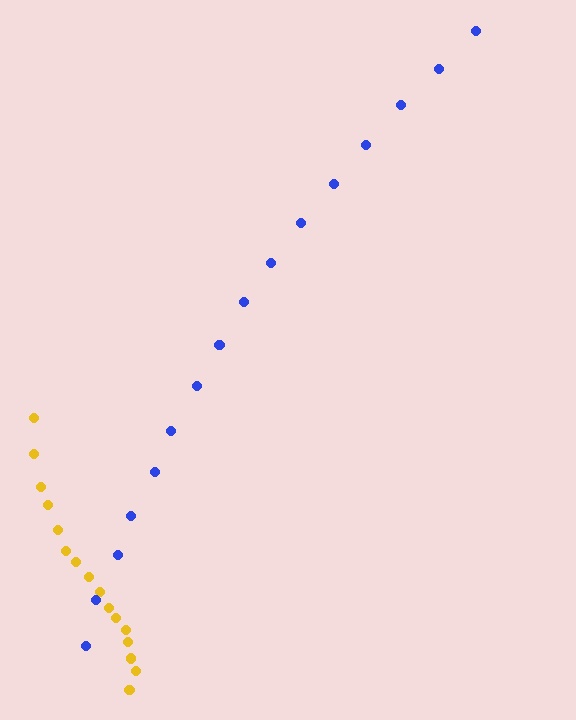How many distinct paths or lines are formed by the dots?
There are 2 distinct paths.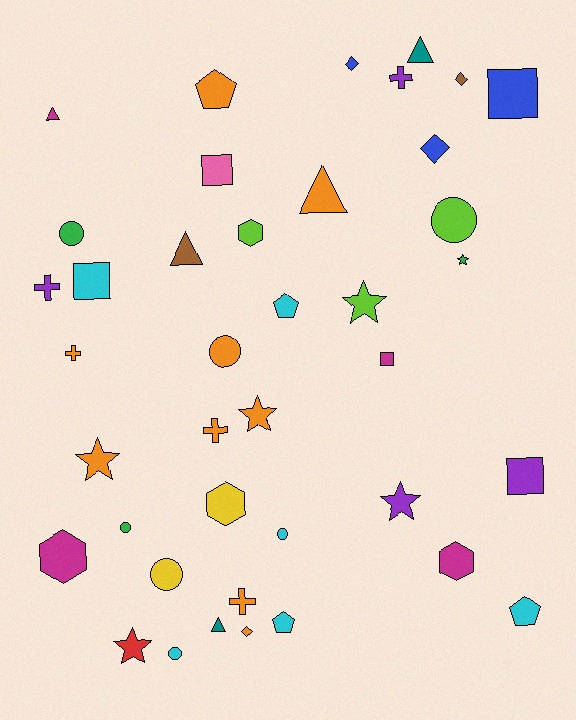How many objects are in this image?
There are 40 objects.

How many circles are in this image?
There are 7 circles.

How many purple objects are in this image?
There are 4 purple objects.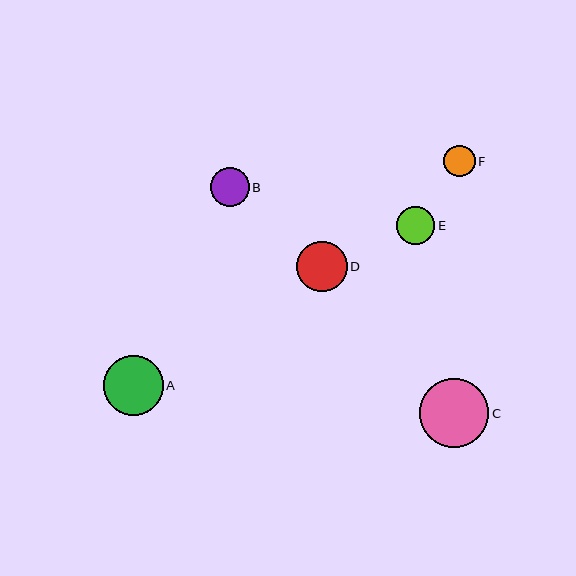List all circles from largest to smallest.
From largest to smallest: C, A, D, B, E, F.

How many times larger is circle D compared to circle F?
Circle D is approximately 1.6 times the size of circle F.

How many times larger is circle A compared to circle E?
Circle A is approximately 1.6 times the size of circle E.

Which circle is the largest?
Circle C is the largest with a size of approximately 69 pixels.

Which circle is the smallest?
Circle F is the smallest with a size of approximately 31 pixels.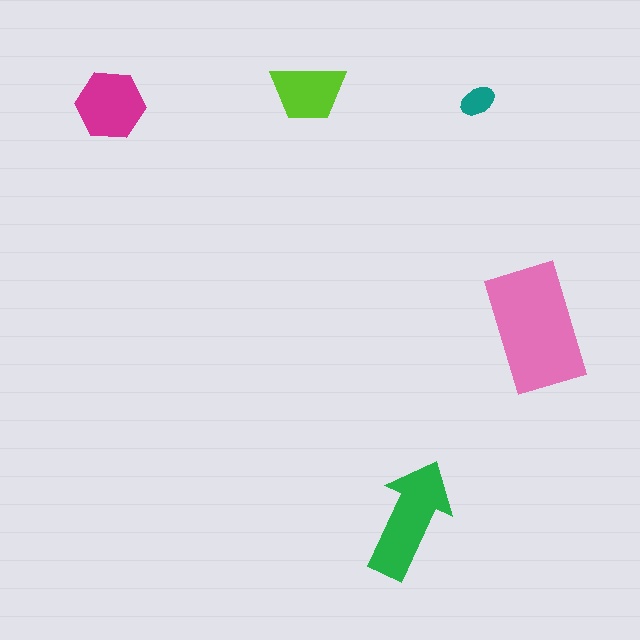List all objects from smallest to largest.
The teal ellipse, the lime trapezoid, the magenta hexagon, the green arrow, the pink rectangle.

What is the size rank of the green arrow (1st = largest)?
2nd.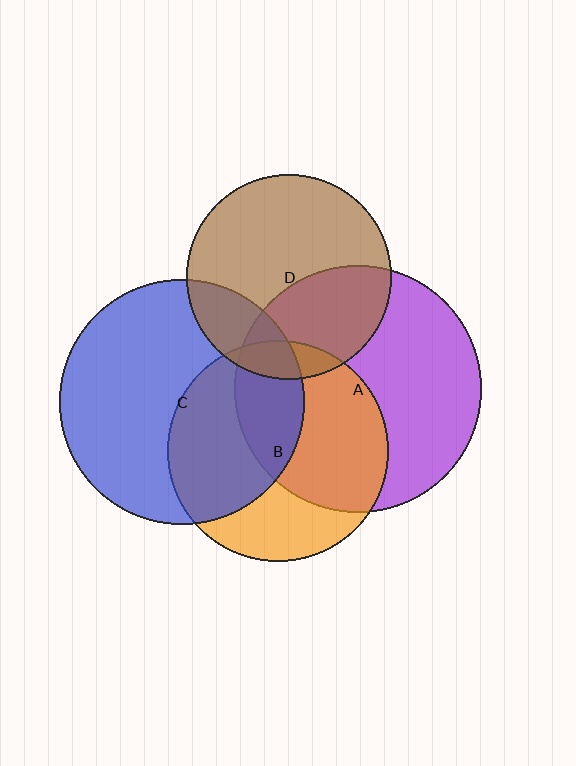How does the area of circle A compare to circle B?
Approximately 1.2 times.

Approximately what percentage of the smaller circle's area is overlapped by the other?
Approximately 10%.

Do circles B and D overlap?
Yes.